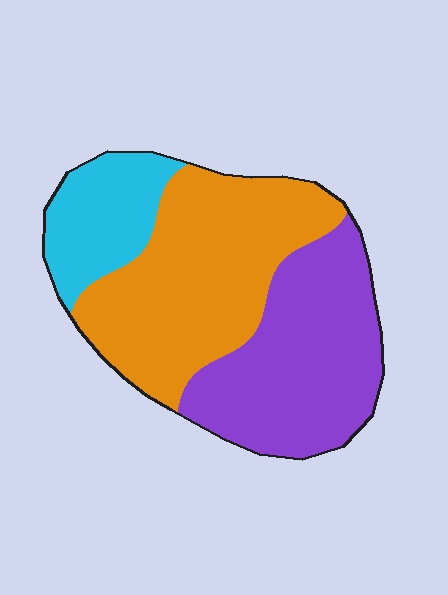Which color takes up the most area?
Orange, at roughly 45%.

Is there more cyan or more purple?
Purple.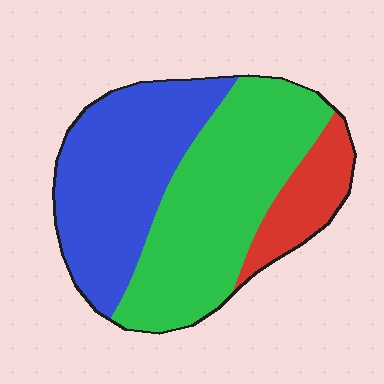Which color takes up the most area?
Green, at roughly 45%.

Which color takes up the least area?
Red, at roughly 15%.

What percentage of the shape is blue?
Blue covers roughly 40% of the shape.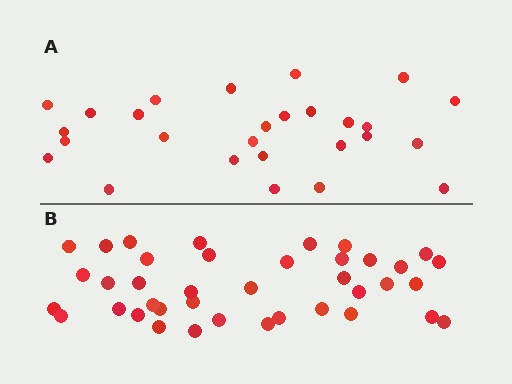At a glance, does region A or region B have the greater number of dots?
Region B (the bottom region) has more dots.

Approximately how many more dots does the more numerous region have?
Region B has roughly 12 or so more dots than region A.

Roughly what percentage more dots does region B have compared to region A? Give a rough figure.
About 45% more.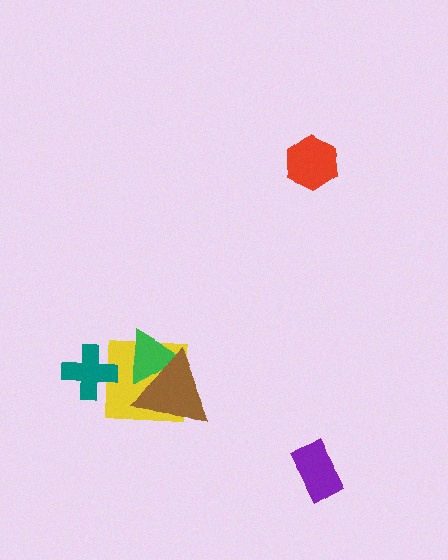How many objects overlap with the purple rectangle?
0 objects overlap with the purple rectangle.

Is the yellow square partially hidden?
Yes, it is partially covered by another shape.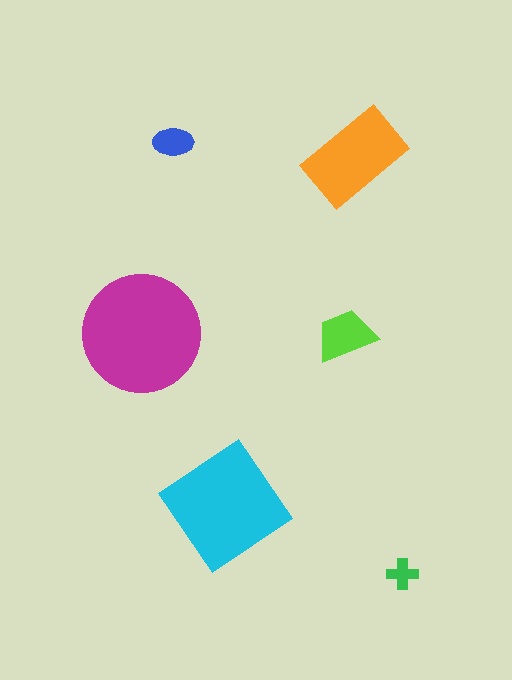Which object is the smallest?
The green cross.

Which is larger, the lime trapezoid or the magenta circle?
The magenta circle.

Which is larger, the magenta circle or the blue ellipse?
The magenta circle.